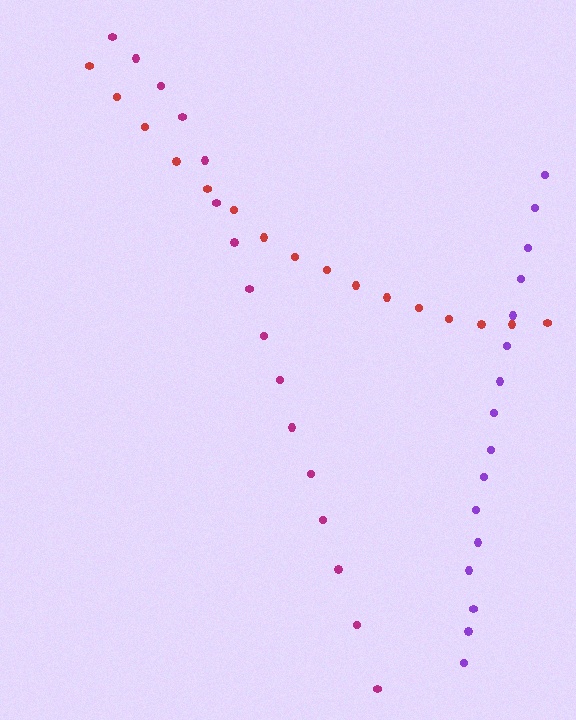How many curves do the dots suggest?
There are 3 distinct paths.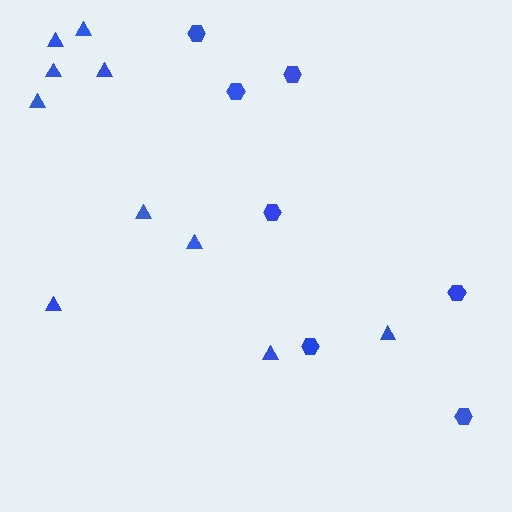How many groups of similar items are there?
There are 2 groups: one group of triangles (10) and one group of hexagons (7).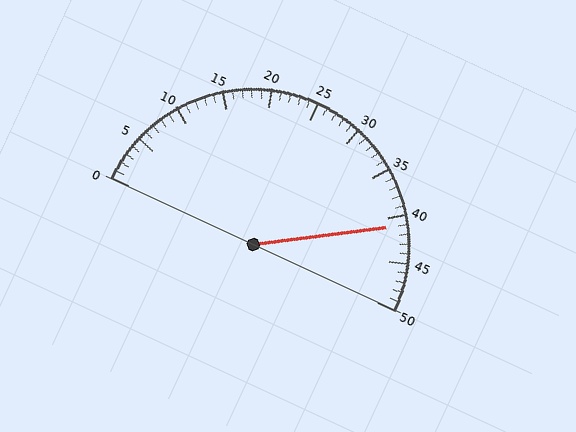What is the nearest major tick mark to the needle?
The nearest major tick mark is 40.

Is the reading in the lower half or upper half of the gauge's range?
The reading is in the upper half of the range (0 to 50).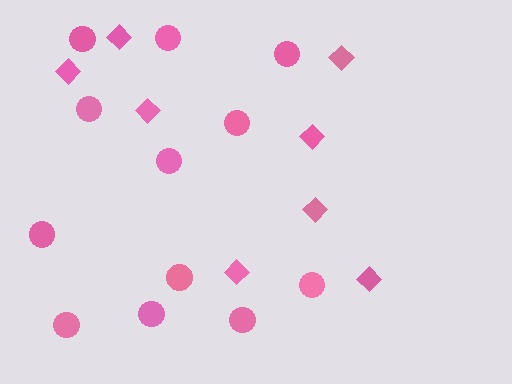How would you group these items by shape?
There are 2 groups: one group of diamonds (8) and one group of circles (12).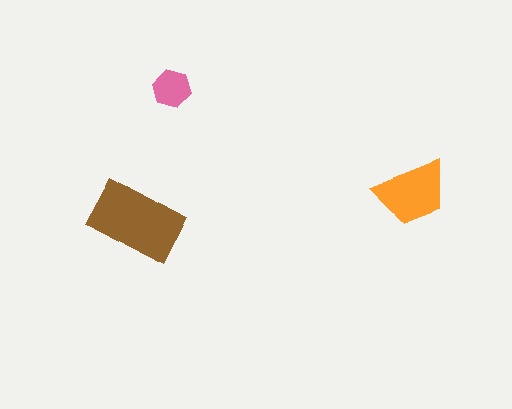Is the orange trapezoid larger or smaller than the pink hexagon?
Larger.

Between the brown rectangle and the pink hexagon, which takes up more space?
The brown rectangle.